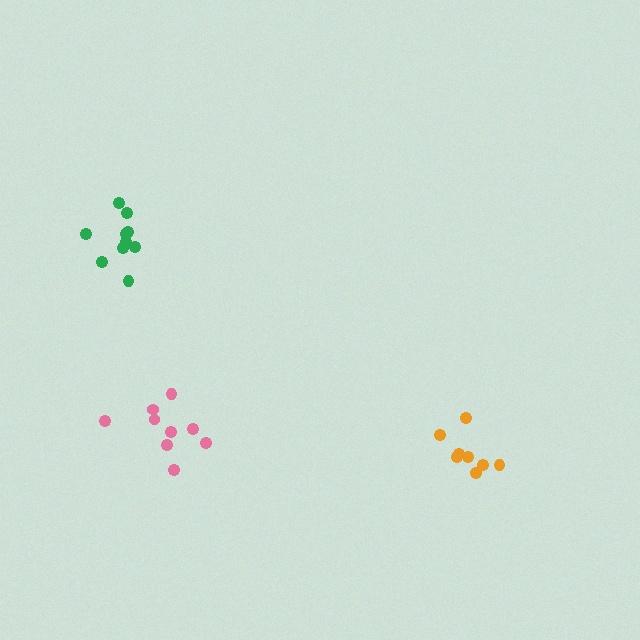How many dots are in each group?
Group 1: 9 dots, Group 2: 8 dots, Group 3: 10 dots (27 total).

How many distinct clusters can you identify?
There are 3 distinct clusters.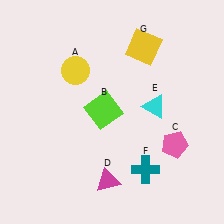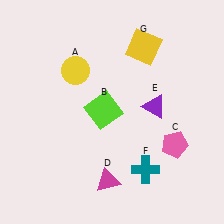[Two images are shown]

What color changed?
The triangle (E) changed from cyan in Image 1 to purple in Image 2.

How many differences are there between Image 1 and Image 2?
There is 1 difference between the two images.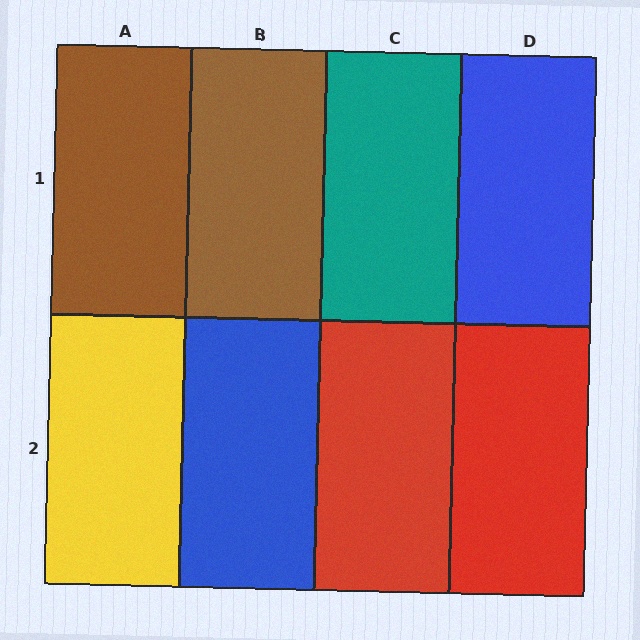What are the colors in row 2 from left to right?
Yellow, blue, red, red.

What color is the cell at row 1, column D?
Blue.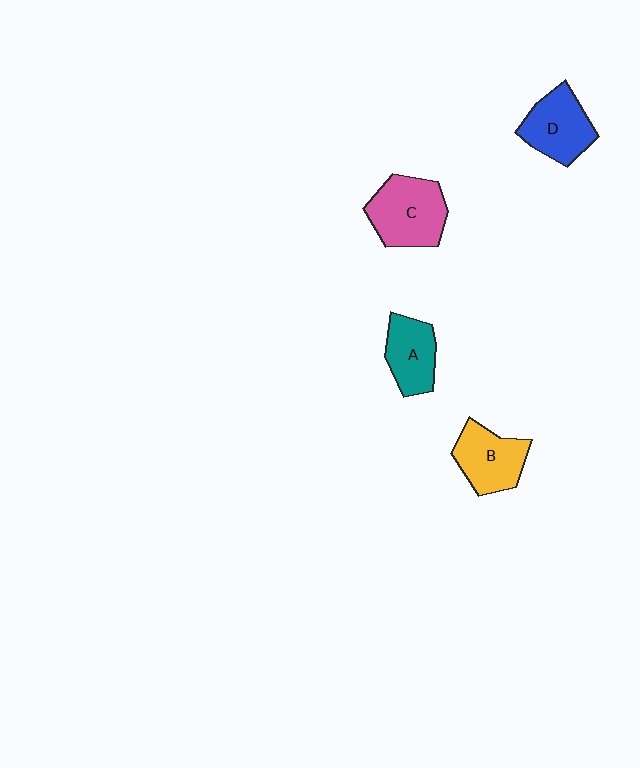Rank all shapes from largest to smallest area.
From largest to smallest: C (pink), D (blue), B (yellow), A (teal).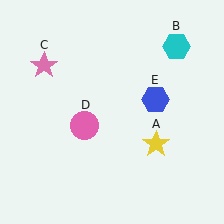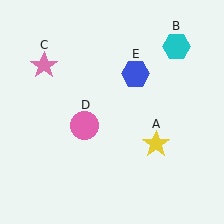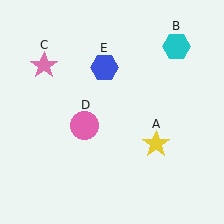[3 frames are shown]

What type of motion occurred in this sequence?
The blue hexagon (object E) rotated counterclockwise around the center of the scene.